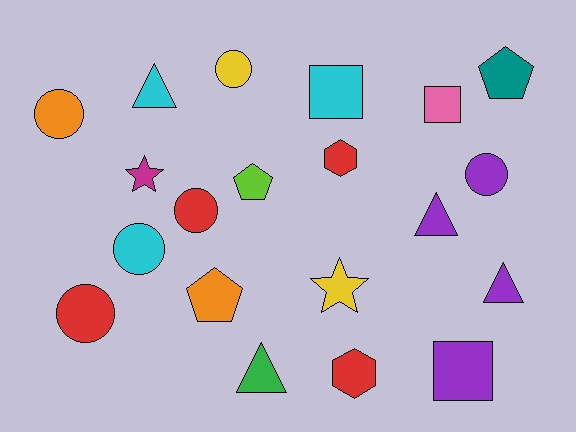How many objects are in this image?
There are 20 objects.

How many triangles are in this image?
There are 4 triangles.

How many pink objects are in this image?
There is 1 pink object.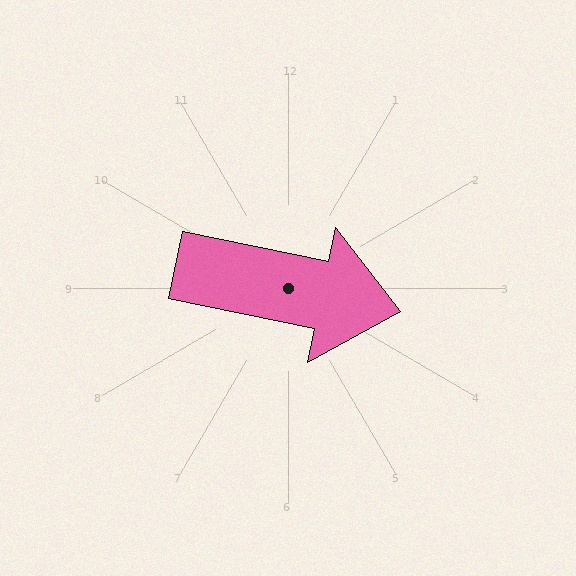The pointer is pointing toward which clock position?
Roughly 3 o'clock.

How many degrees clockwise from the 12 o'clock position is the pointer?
Approximately 102 degrees.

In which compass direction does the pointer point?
East.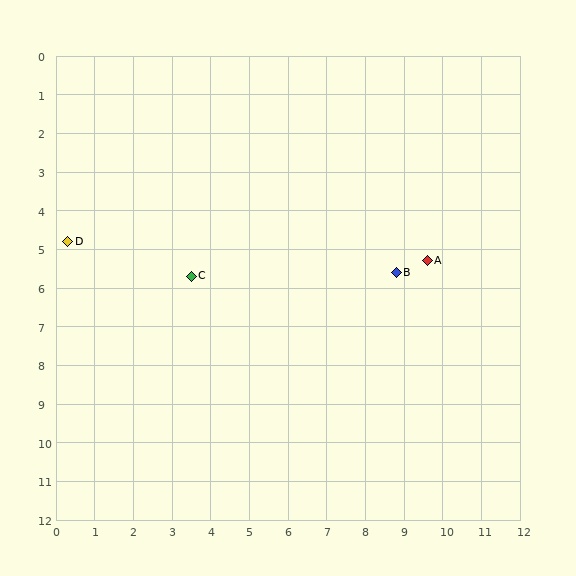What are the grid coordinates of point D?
Point D is at approximately (0.3, 4.8).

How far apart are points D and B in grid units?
Points D and B are about 8.5 grid units apart.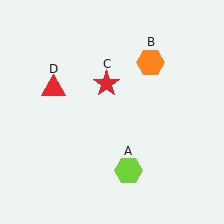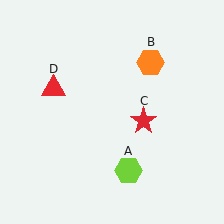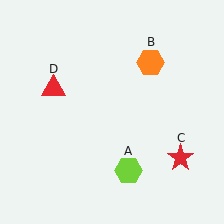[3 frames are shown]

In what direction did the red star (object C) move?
The red star (object C) moved down and to the right.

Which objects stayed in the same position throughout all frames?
Lime hexagon (object A) and orange hexagon (object B) and red triangle (object D) remained stationary.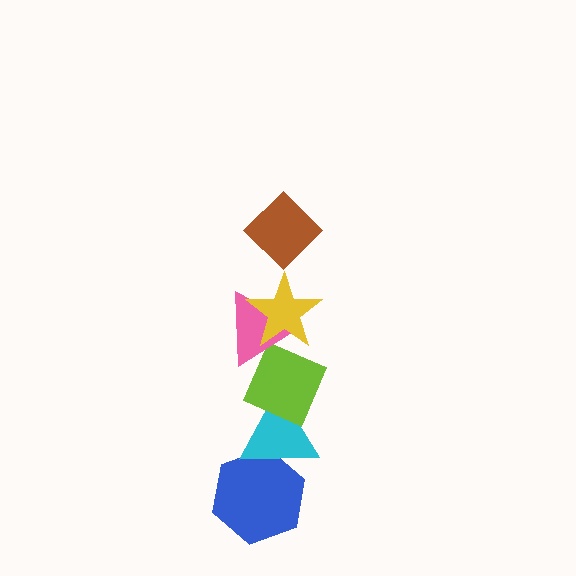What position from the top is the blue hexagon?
The blue hexagon is 6th from the top.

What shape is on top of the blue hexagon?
The cyan triangle is on top of the blue hexagon.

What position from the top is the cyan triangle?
The cyan triangle is 5th from the top.